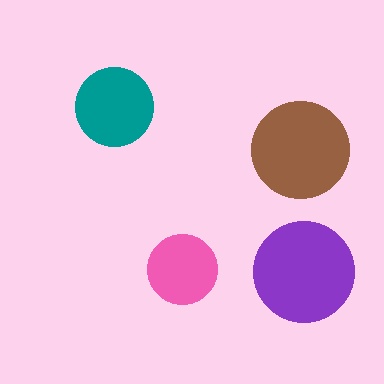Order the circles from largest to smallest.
the purple one, the brown one, the teal one, the pink one.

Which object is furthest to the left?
The teal circle is leftmost.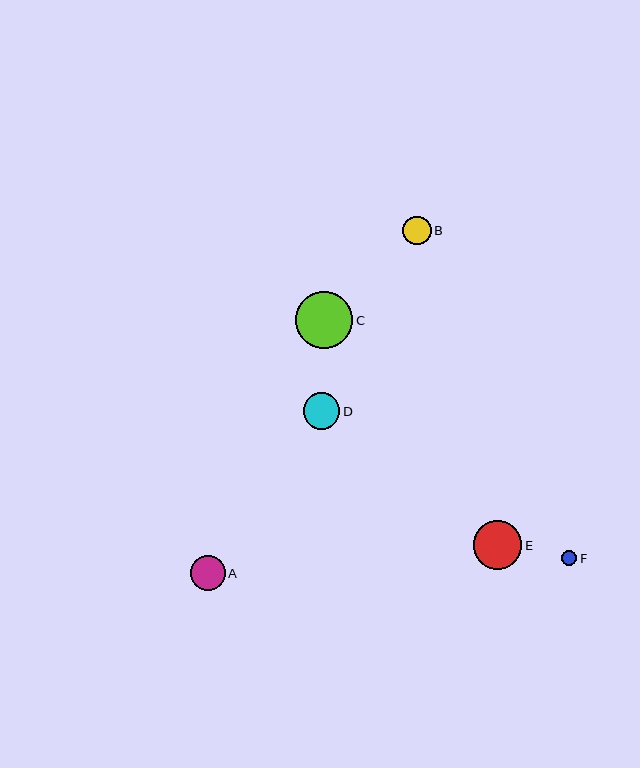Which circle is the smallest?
Circle F is the smallest with a size of approximately 15 pixels.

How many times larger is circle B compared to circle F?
Circle B is approximately 1.9 times the size of circle F.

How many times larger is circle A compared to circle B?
Circle A is approximately 1.2 times the size of circle B.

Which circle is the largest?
Circle C is the largest with a size of approximately 57 pixels.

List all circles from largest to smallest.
From largest to smallest: C, E, D, A, B, F.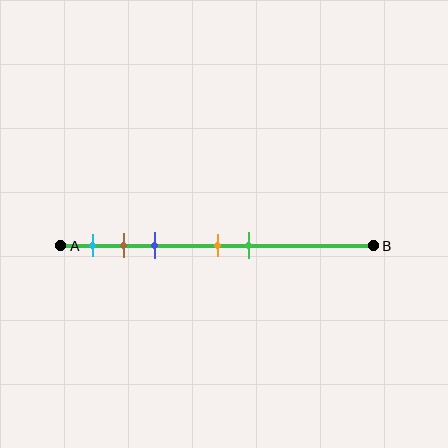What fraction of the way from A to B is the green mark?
The green mark is approximately 60% (0.6) of the way from A to B.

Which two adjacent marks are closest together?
The brown and blue marks are the closest adjacent pair.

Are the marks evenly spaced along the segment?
No, the marks are not evenly spaced.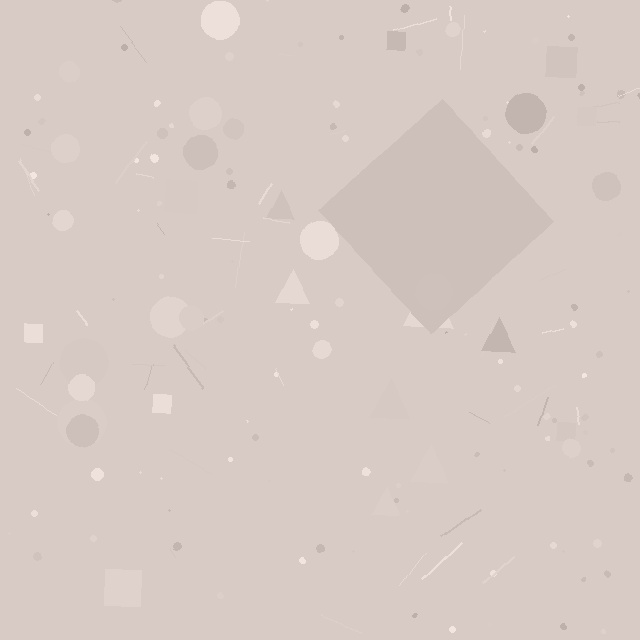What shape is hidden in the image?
A diamond is hidden in the image.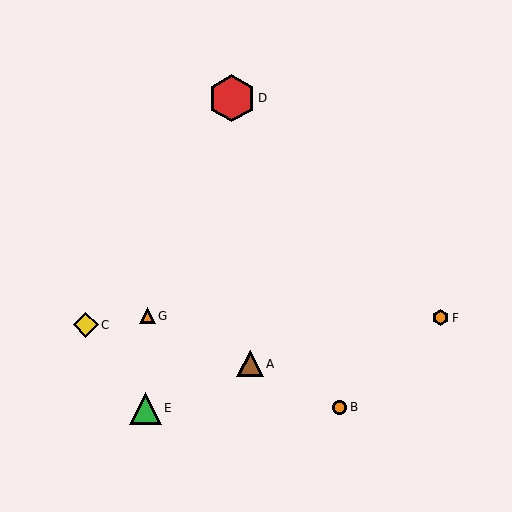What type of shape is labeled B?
Shape B is an orange circle.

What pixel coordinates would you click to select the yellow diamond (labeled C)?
Click at (86, 325) to select the yellow diamond C.